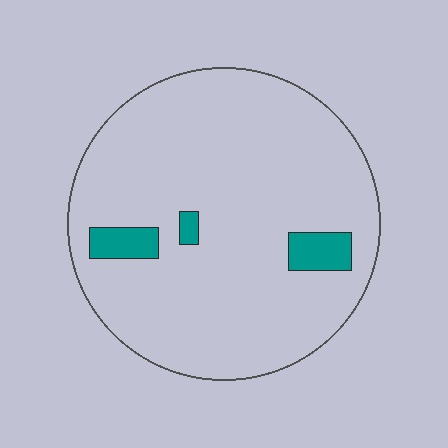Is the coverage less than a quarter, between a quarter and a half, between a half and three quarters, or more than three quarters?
Less than a quarter.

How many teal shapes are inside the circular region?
3.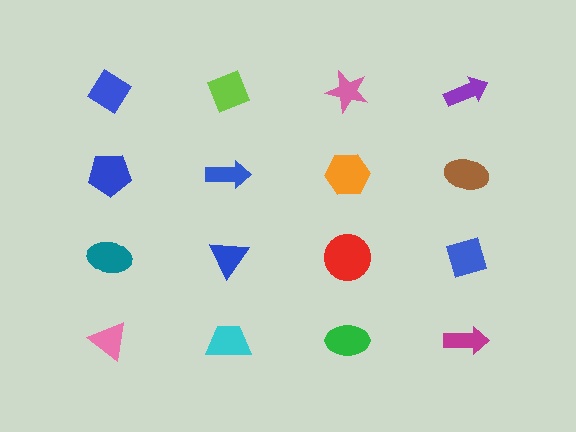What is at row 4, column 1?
A pink triangle.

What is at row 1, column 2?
A lime diamond.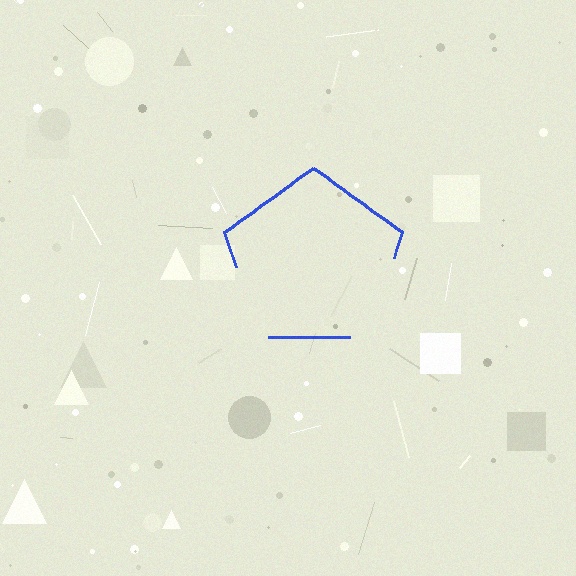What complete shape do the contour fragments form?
The contour fragments form a pentagon.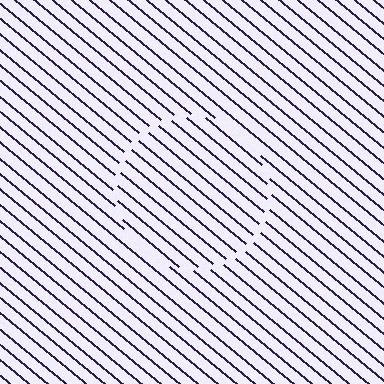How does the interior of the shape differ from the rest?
The interior of the shape contains the same grating, shifted by half a period — the contour is defined by the phase discontinuity where line-ends from the inner and outer gratings abut.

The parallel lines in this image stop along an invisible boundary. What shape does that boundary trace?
An illusory circle. The interior of the shape contains the same grating, shifted by half a period — the contour is defined by the phase discontinuity where line-ends from the inner and outer gratings abut.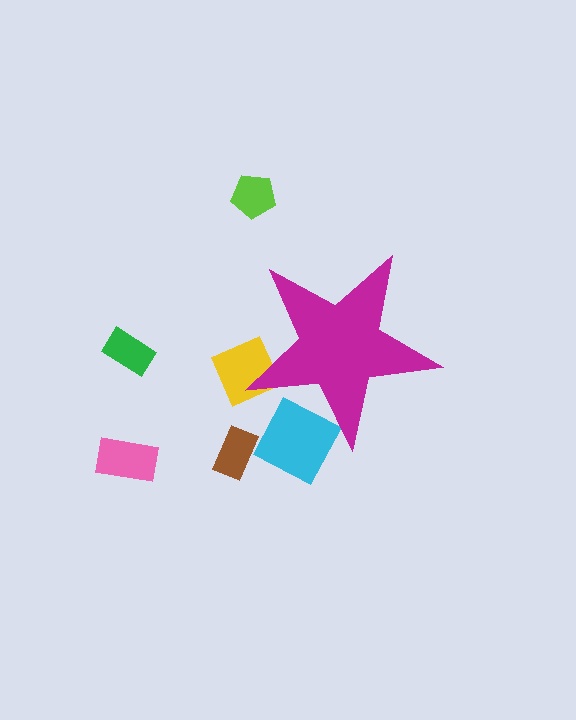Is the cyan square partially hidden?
Yes, the cyan square is partially hidden behind the magenta star.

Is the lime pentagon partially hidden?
No, the lime pentagon is fully visible.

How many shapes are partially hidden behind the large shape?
2 shapes are partially hidden.